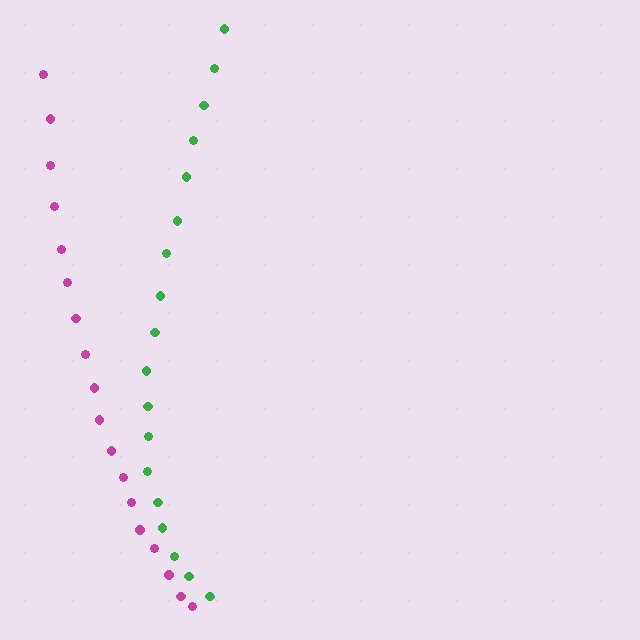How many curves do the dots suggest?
There are 2 distinct paths.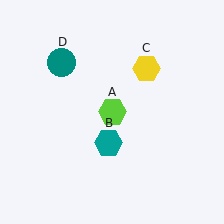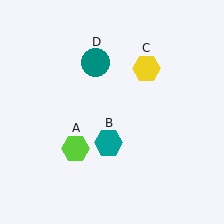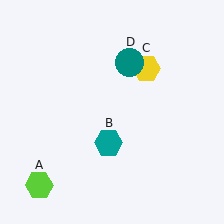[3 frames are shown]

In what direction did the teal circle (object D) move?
The teal circle (object D) moved right.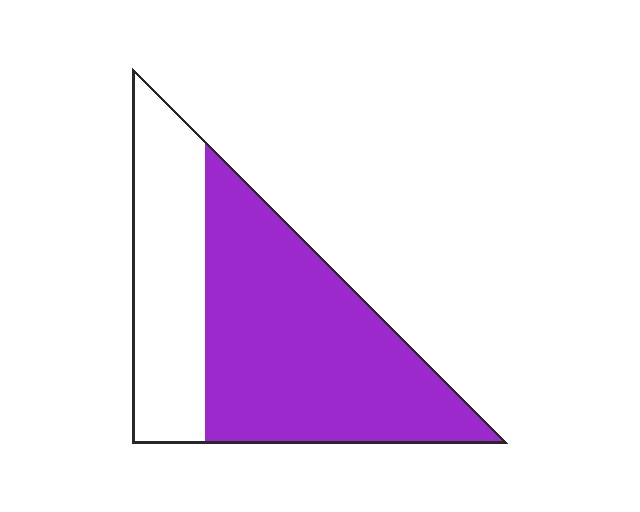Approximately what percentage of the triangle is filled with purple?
Approximately 65%.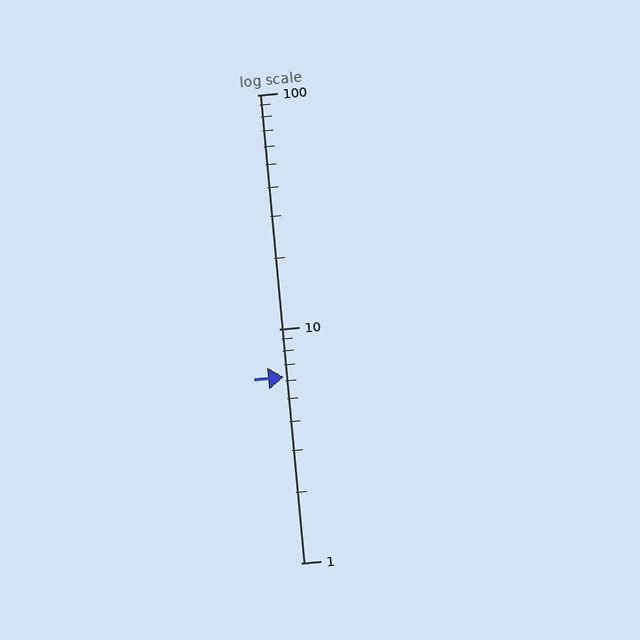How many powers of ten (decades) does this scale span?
The scale spans 2 decades, from 1 to 100.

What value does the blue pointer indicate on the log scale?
The pointer indicates approximately 6.2.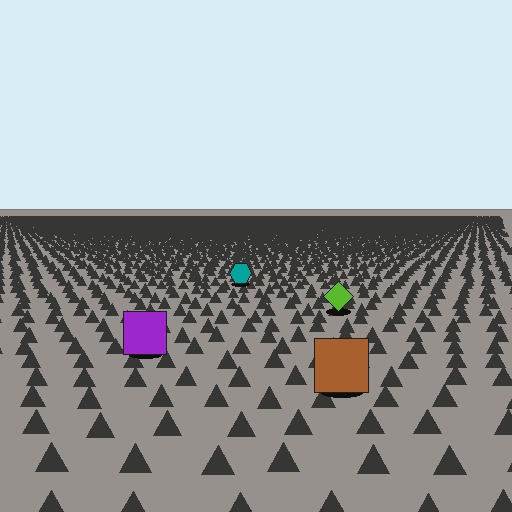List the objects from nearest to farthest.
From nearest to farthest: the brown square, the purple square, the lime diamond, the teal hexagon.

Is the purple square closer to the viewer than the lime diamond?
Yes. The purple square is closer — you can tell from the texture gradient: the ground texture is coarser near it.